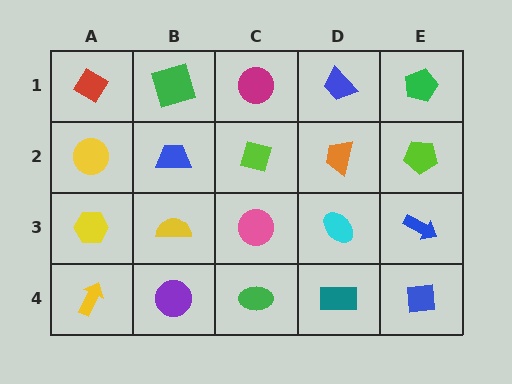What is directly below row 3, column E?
A blue square.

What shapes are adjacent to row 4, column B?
A yellow semicircle (row 3, column B), a yellow arrow (row 4, column A), a green ellipse (row 4, column C).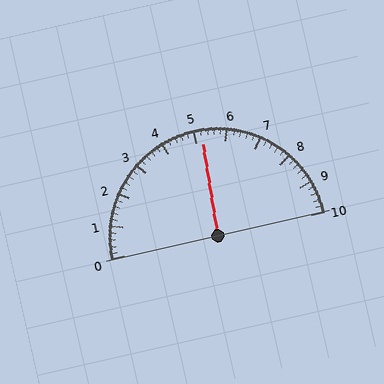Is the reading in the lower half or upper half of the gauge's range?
The reading is in the upper half of the range (0 to 10).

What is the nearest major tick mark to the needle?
The nearest major tick mark is 5.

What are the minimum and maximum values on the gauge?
The gauge ranges from 0 to 10.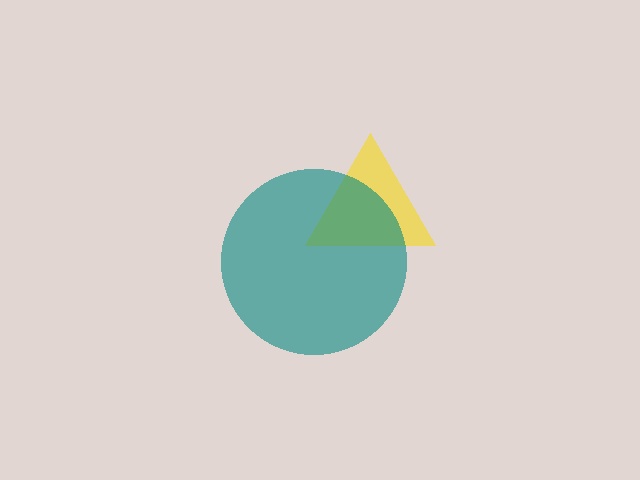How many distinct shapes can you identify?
There are 2 distinct shapes: a yellow triangle, a teal circle.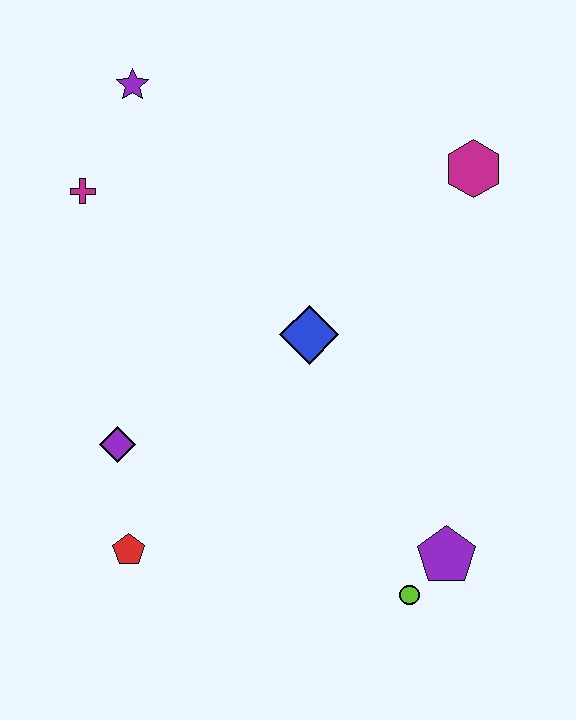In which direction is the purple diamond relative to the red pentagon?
The purple diamond is above the red pentagon.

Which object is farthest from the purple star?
The lime circle is farthest from the purple star.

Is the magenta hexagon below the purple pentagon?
No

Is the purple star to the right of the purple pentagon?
No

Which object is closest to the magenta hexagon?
The blue diamond is closest to the magenta hexagon.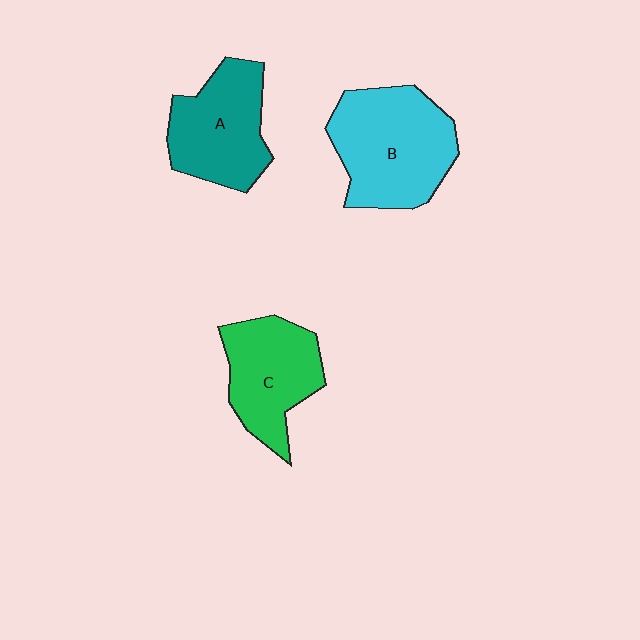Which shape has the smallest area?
Shape C (green).